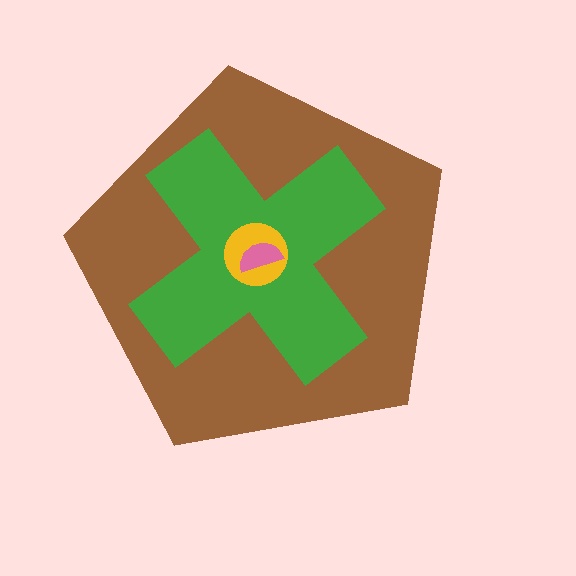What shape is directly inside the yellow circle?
The pink semicircle.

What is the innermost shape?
The pink semicircle.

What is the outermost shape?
The brown pentagon.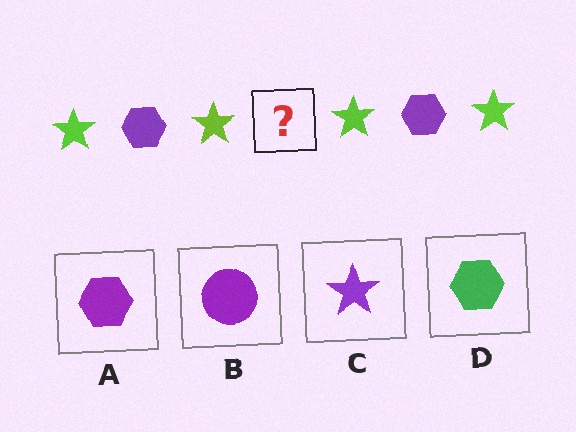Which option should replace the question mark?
Option A.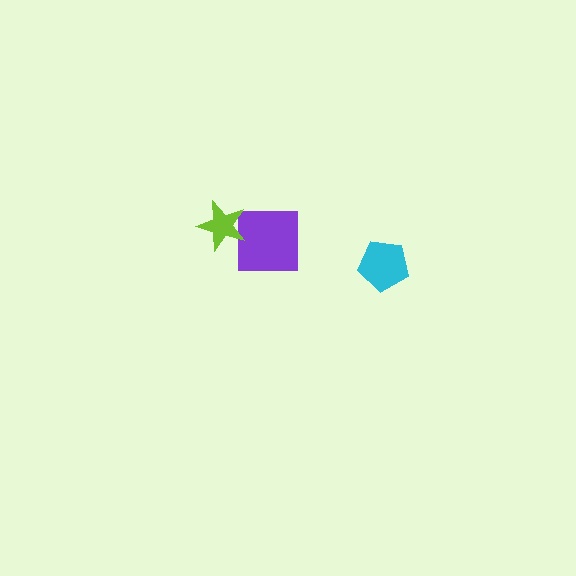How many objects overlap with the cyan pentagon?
0 objects overlap with the cyan pentagon.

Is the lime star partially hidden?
No, no other shape covers it.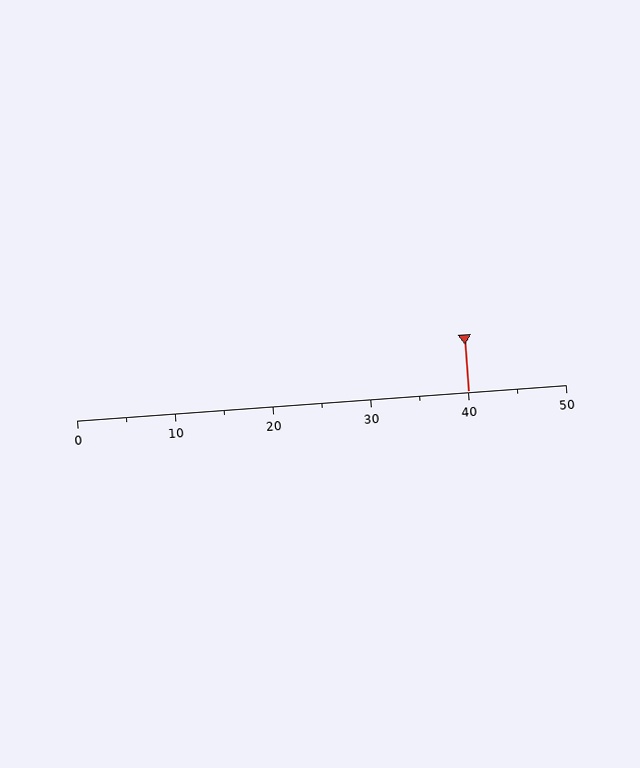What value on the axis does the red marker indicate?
The marker indicates approximately 40.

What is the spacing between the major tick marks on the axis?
The major ticks are spaced 10 apart.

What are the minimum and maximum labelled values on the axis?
The axis runs from 0 to 50.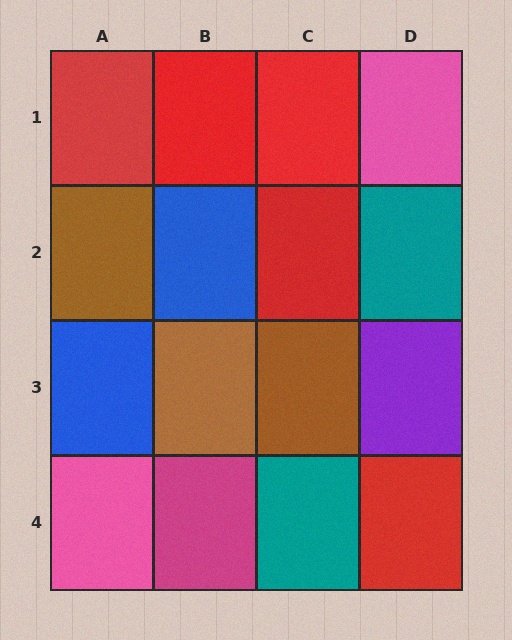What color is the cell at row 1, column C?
Red.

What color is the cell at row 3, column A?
Blue.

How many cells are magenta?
1 cell is magenta.